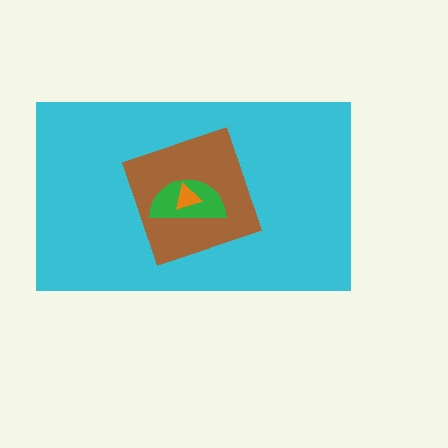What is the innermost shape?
The orange triangle.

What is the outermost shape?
The cyan rectangle.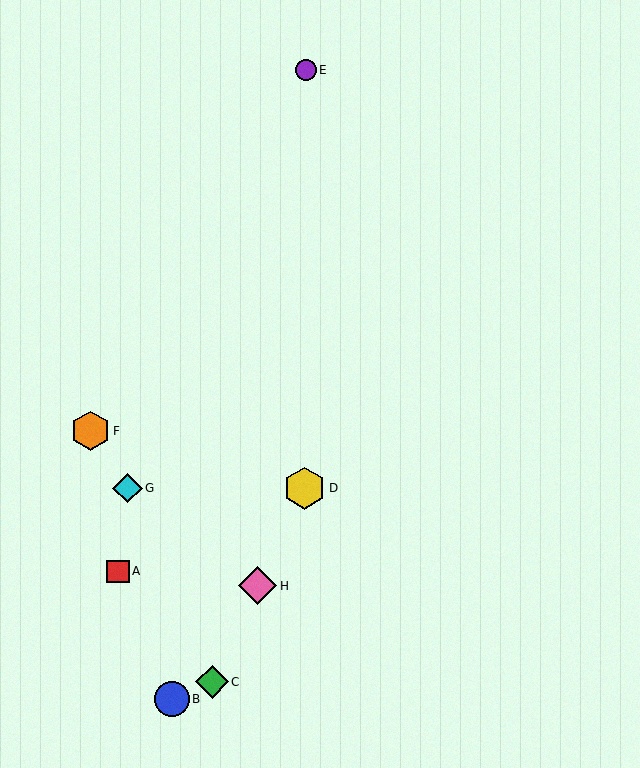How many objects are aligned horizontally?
2 objects (D, G) are aligned horizontally.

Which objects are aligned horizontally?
Objects D, G are aligned horizontally.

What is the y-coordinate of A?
Object A is at y≈572.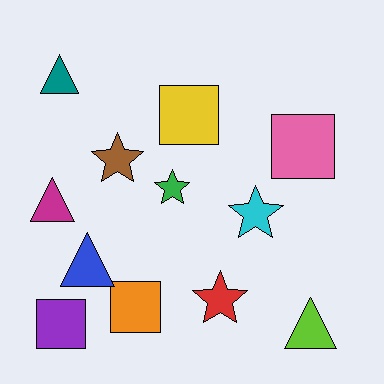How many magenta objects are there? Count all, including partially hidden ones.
There is 1 magenta object.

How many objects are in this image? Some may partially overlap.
There are 12 objects.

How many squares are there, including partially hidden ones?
There are 4 squares.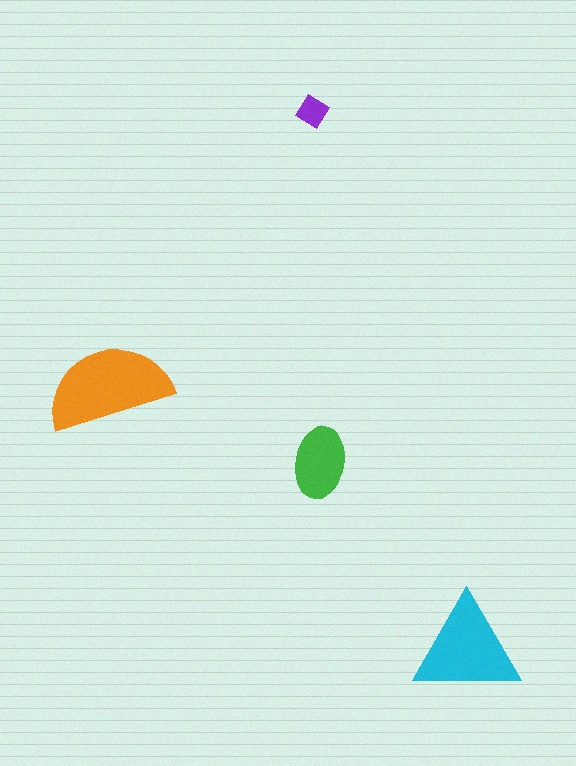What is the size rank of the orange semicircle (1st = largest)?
1st.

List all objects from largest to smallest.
The orange semicircle, the cyan triangle, the green ellipse, the purple diamond.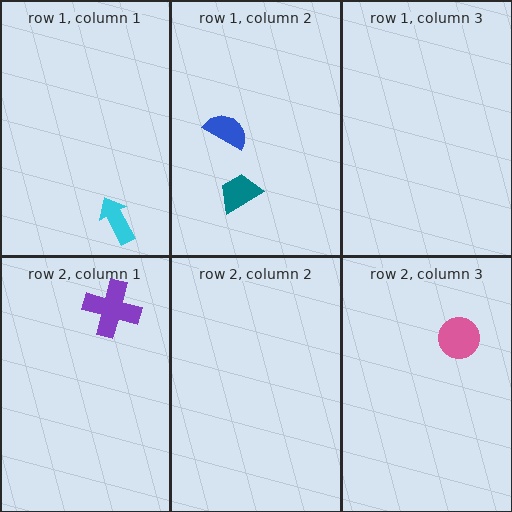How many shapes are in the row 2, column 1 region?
1.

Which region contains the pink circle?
The row 2, column 3 region.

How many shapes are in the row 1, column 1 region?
1.